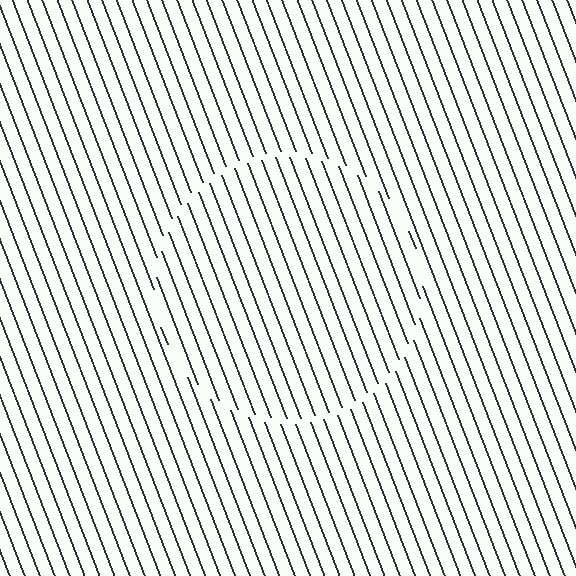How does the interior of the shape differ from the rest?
The interior of the shape contains the same grating, shifted by half a period — the contour is defined by the phase discontinuity where line-ends from the inner and outer gratings abut.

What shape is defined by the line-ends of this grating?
An illusory circle. The interior of the shape contains the same grating, shifted by half a period — the contour is defined by the phase discontinuity where line-ends from the inner and outer gratings abut.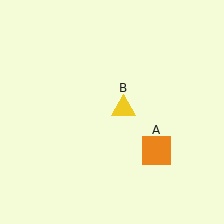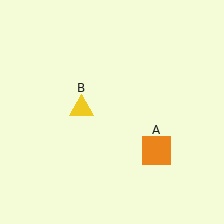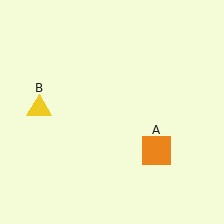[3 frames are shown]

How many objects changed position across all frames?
1 object changed position: yellow triangle (object B).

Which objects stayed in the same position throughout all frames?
Orange square (object A) remained stationary.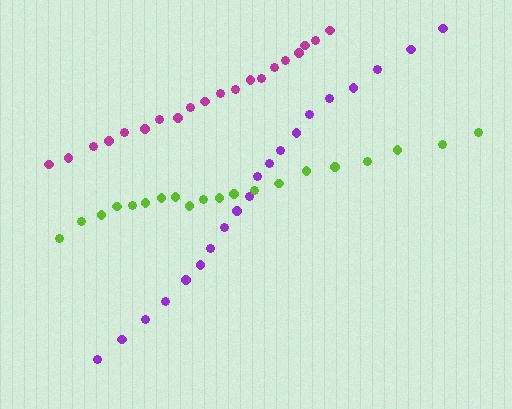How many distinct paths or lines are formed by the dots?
There are 3 distinct paths.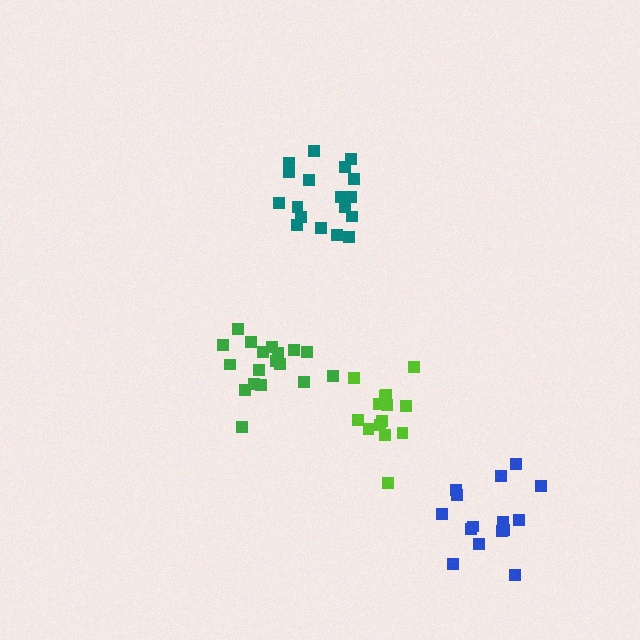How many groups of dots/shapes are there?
There are 4 groups.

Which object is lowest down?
The blue cluster is bottommost.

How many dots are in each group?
Group 1: 18 dots, Group 2: 15 dots, Group 3: 18 dots, Group 4: 15 dots (66 total).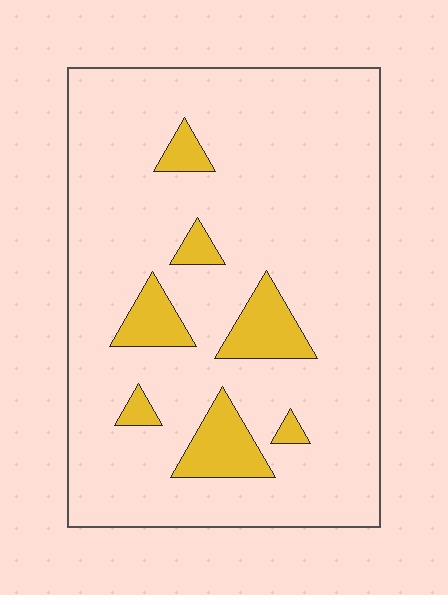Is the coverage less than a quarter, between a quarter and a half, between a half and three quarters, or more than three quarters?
Less than a quarter.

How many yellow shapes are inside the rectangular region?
7.